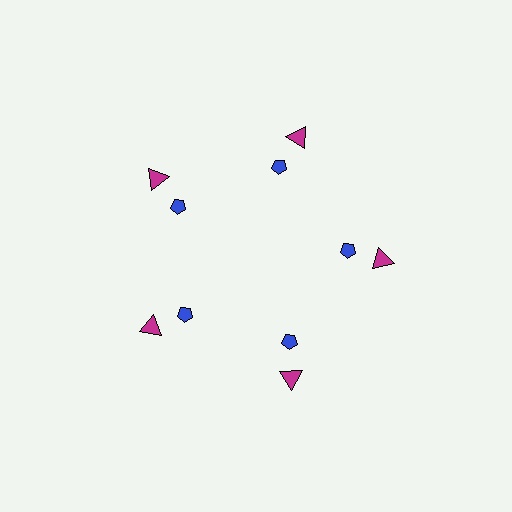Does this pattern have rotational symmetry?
Yes, this pattern has 5-fold rotational symmetry. It looks the same after rotating 72 degrees around the center.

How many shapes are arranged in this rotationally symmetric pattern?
There are 10 shapes, arranged in 5 groups of 2.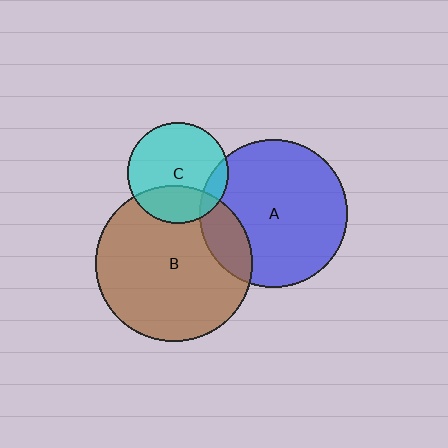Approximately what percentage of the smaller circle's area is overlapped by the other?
Approximately 15%.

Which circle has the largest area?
Circle B (brown).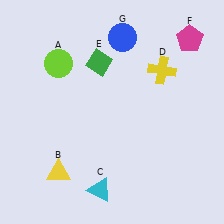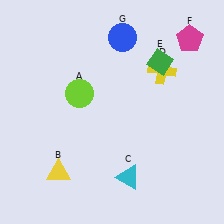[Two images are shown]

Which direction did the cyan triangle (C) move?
The cyan triangle (C) moved right.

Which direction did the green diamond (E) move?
The green diamond (E) moved right.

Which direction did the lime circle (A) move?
The lime circle (A) moved down.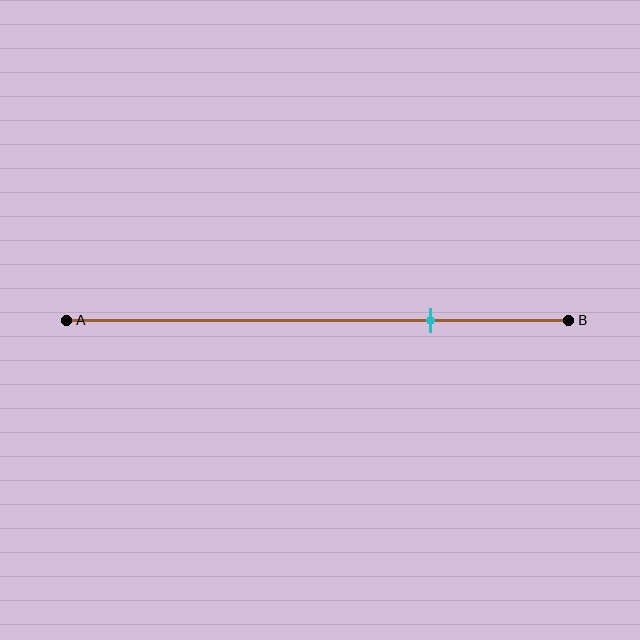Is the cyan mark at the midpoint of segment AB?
No, the mark is at about 70% from A, not at the 50% midpoint.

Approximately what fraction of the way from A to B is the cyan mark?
The cyan mark is approximately 70% of the way from A to B.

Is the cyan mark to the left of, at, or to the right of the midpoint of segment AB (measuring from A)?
The cyan mark is to the right of the midpoint of segment AB.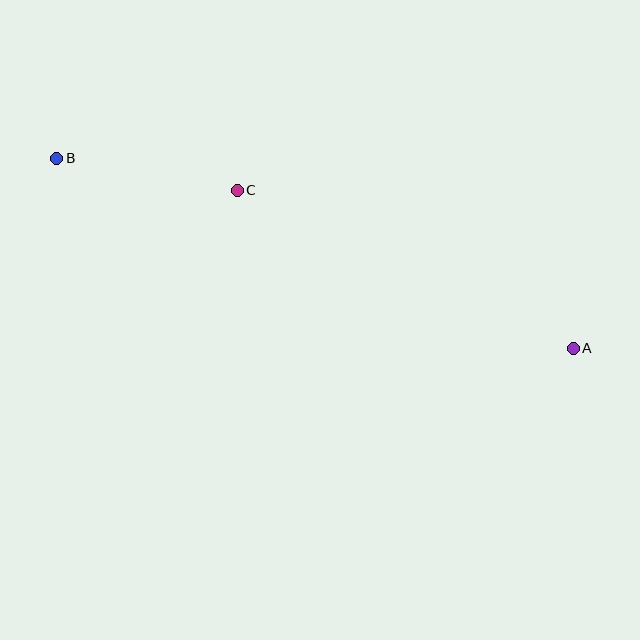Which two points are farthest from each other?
Points A and B are farthest from each other.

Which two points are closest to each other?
Points B and C are closest to each other.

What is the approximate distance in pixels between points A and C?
The distance between A and C is approximately 371 pixels.